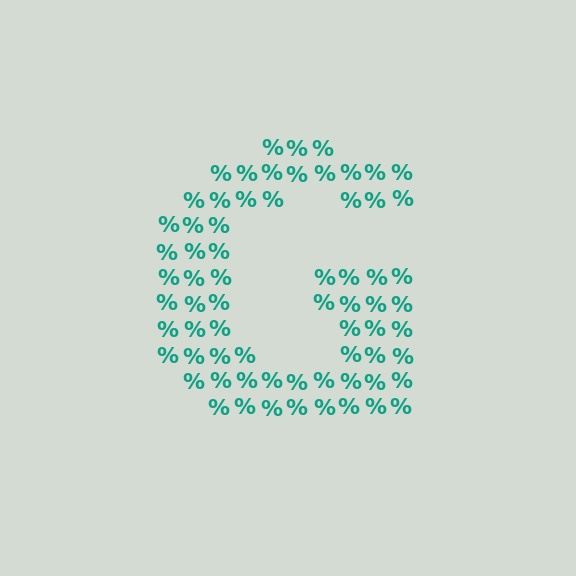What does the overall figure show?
The overall figure shows the letter G.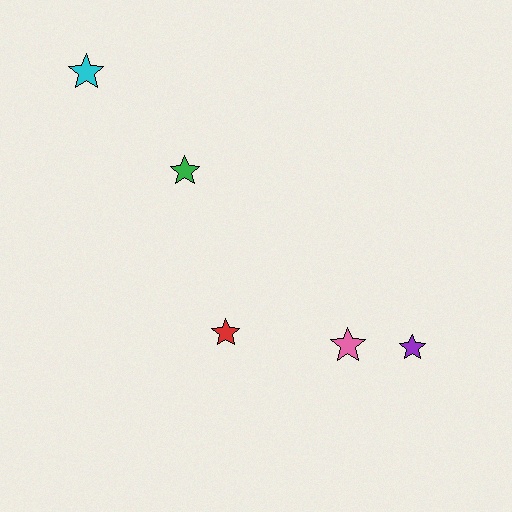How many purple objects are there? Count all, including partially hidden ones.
There is 1 purple object.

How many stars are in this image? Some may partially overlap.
There are 5 stars.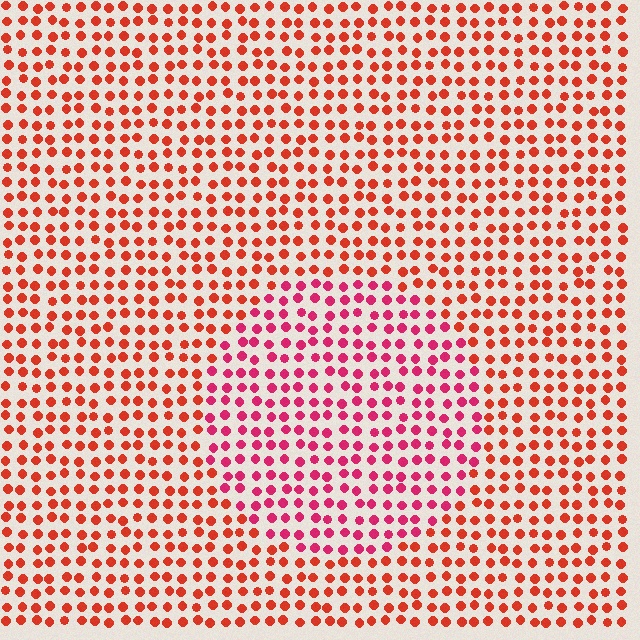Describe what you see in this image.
The image is filled with small red elements in a uniform arrangement. A circle-shaped region is visible where the elements are tinted to a slightly different hue, forming a subtle color boundary.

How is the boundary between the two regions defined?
The boundary is defined purely by a slight shift in hue (about 30 degrees). Spacing, size, and orientation are identical on both sides.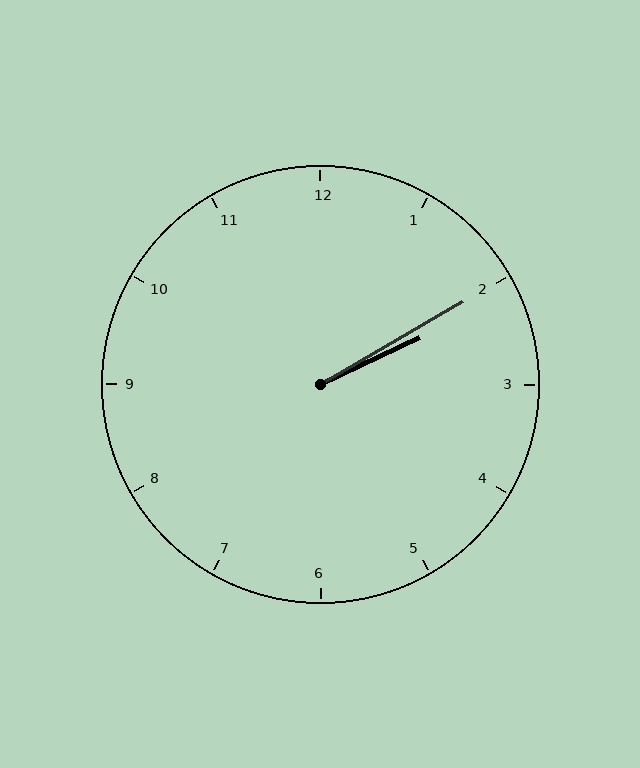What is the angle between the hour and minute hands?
Approximately 5 degrees.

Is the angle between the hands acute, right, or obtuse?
It is acute.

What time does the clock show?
2:10.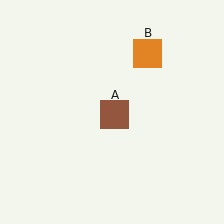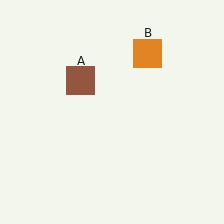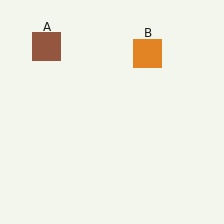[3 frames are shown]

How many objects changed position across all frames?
1 object changed position: brown square (object A).